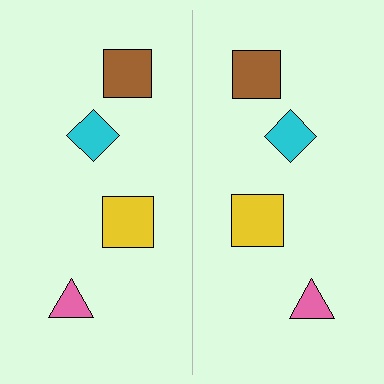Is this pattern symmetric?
Yes, this pattern has bilateral (reflection) symmetry.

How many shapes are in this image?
There are 8 shapes in this image.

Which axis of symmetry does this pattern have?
The pattern has a vertical axis of symmetry running through the center of the image.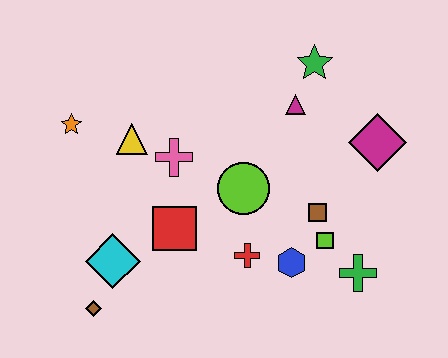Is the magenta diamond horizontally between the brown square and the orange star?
No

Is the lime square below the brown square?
Yes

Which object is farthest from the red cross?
The orange star is farthest from the red cross.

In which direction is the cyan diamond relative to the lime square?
The cyan diamond is to the left of the lime square.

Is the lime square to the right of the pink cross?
Yes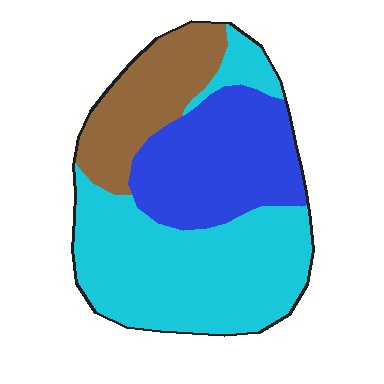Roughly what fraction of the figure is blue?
Blue covers roughly 30% of the figure.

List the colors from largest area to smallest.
From largest to smallest: cyan, blue, brown.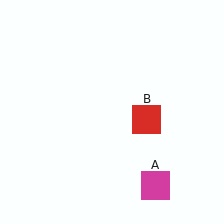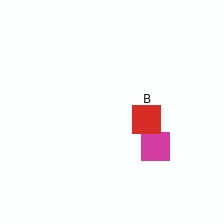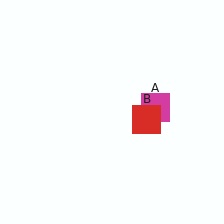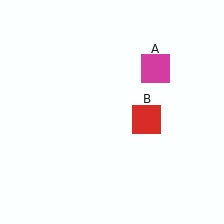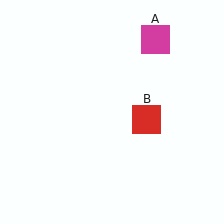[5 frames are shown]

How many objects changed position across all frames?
1 object changed position: magenta square (object A).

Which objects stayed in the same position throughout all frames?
Red square (object B) remained stationary.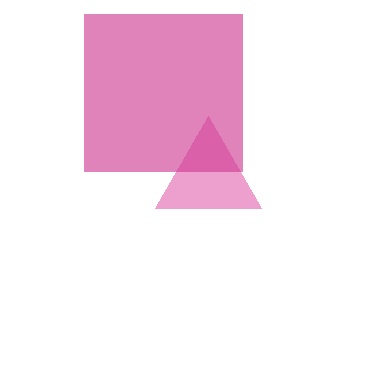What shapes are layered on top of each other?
The layered shapes are: a pink triangle, a magenta square.